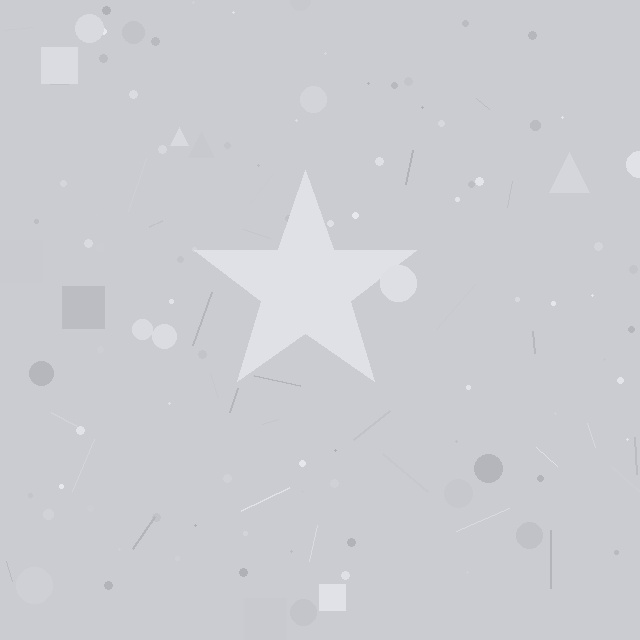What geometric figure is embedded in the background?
A star is embedded in the background.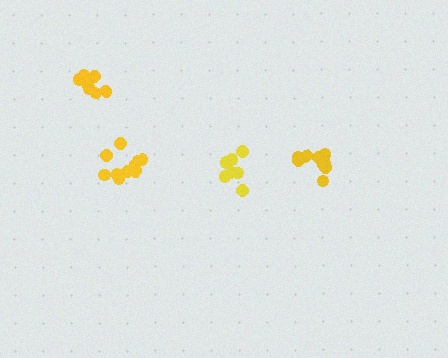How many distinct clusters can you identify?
There are 4 distinct clusters.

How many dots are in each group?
Group 1: 10 dots, Group 2: 7 dots, Group 3: 7 dots, Group 4: 10 dots (34 total).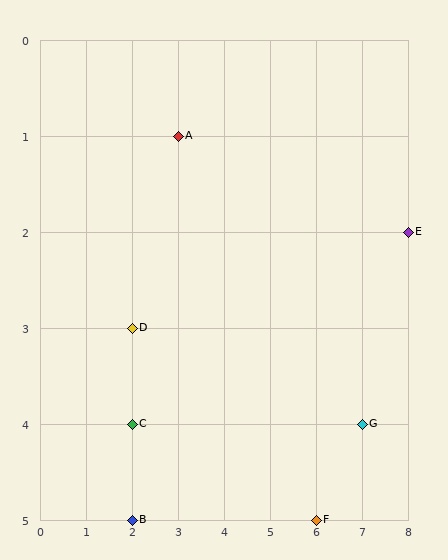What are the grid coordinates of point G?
Point G is at grid coordinates (7, 4).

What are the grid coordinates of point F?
Point F is at grid coordinates (6, 5).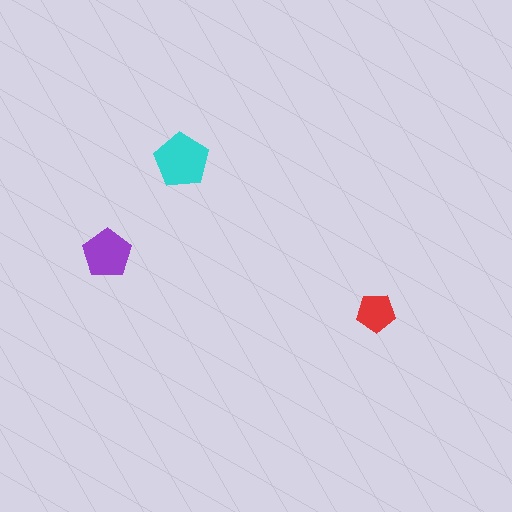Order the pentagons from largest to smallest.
the cyan one, the purple one, the red one.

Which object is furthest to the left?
The purple pentagon is leftmost.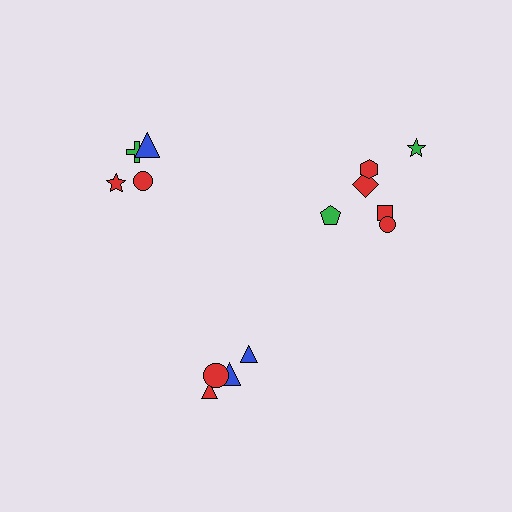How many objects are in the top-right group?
There are 6 objects.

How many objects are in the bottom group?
There are 4 objects.